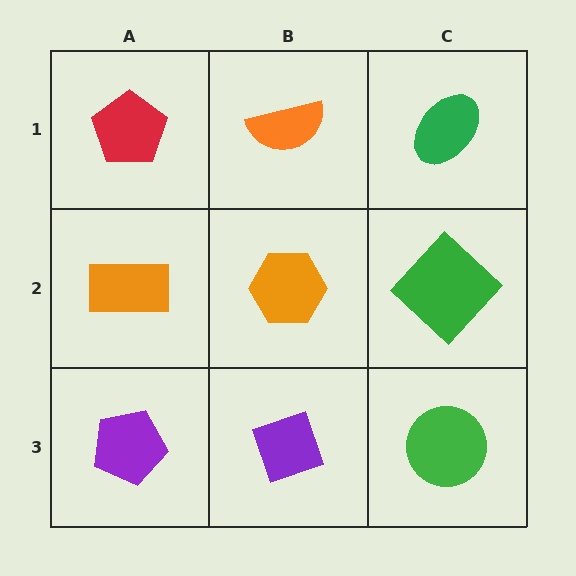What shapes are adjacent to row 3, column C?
A green diamond (row 2, column C), a purple diamond (row 3, column B).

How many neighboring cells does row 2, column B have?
4.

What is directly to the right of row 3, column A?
A purple diamond.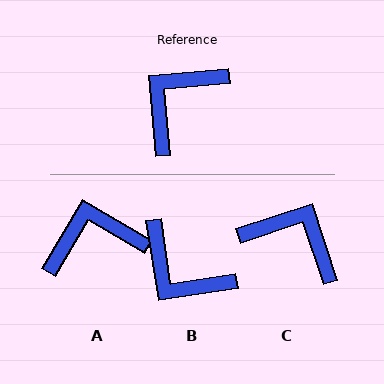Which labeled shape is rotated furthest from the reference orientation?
B, about 94 degrees away.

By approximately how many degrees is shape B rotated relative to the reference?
Approximately 94 degrees counter-clockwise.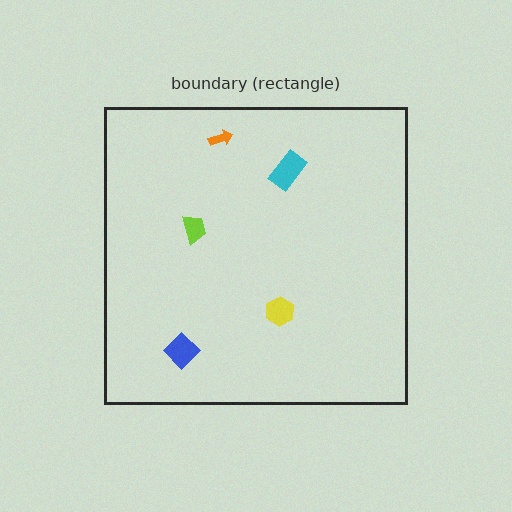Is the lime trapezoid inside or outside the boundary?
Inside.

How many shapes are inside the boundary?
5 inside, 0 outside.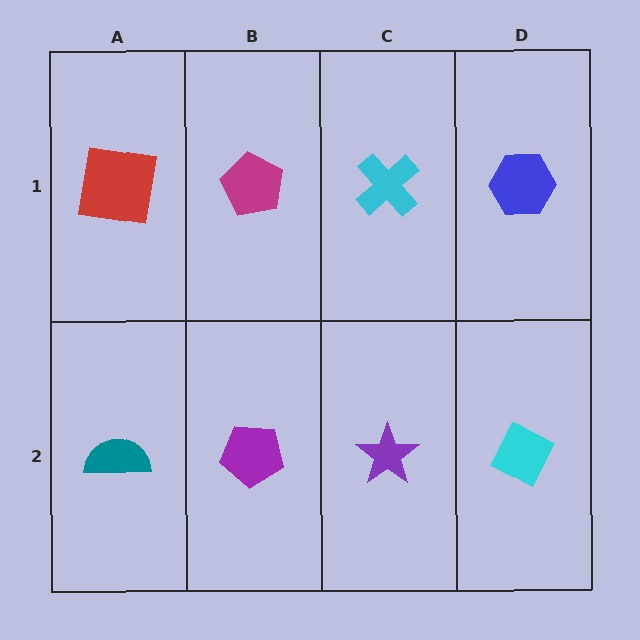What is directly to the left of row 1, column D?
A cyan cross.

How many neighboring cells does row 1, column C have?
3.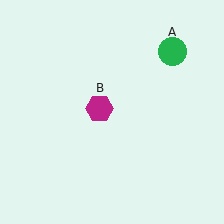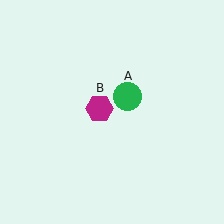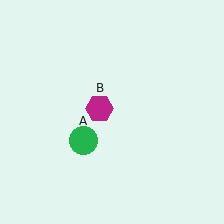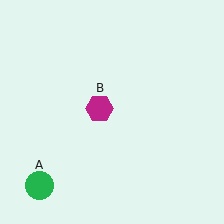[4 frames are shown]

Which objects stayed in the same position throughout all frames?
Magenta hexagon (object B) remained stationary.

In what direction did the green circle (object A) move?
The green circle (object A) moved down and to the left.